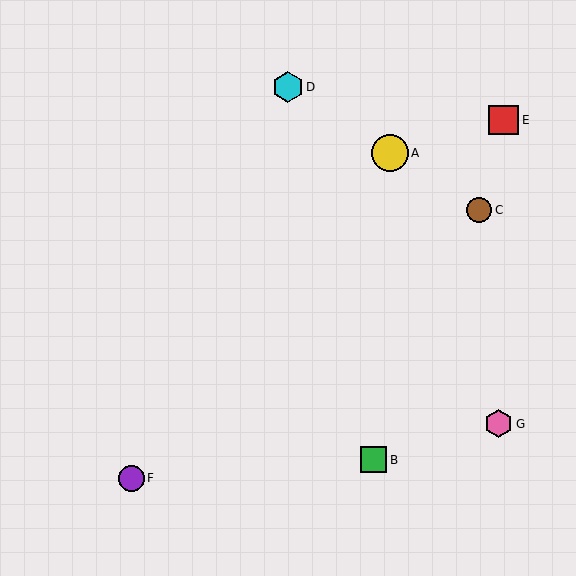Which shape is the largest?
The yellow circle (labeled A) is the largest.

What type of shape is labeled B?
Shape B is a green square.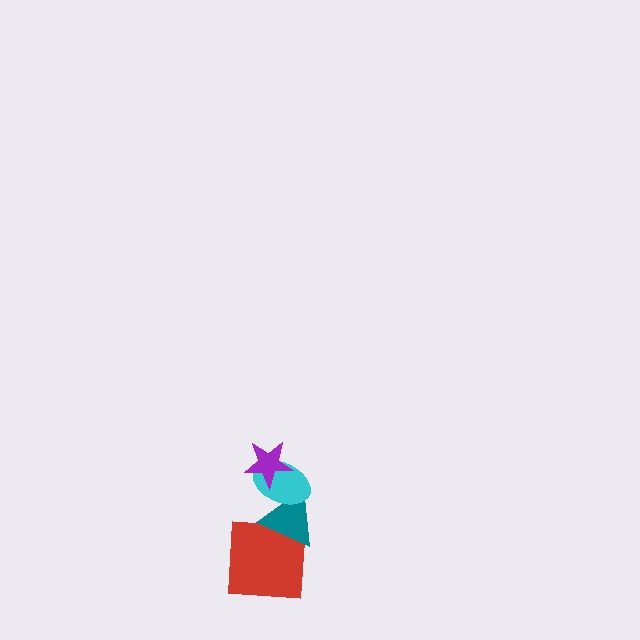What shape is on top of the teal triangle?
The cyan ellipse is on top of the teal triangle.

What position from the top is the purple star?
The purple star is 1st from the top.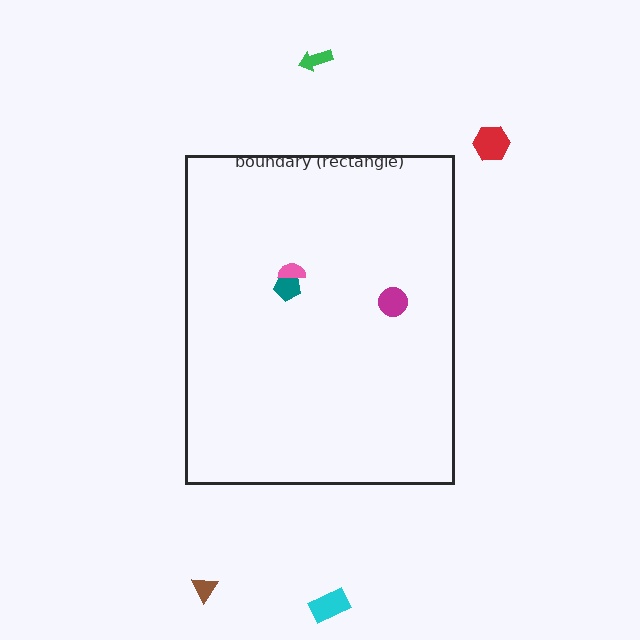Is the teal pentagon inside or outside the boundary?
Inside.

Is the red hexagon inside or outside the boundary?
Outside.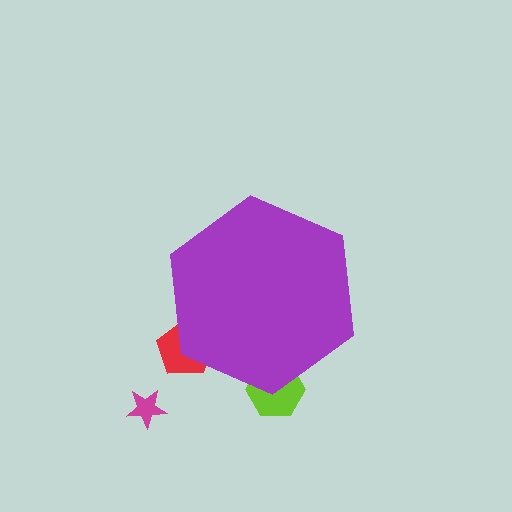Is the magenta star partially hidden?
No, the magenta star is fully visible.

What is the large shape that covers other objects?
A purple hexagon.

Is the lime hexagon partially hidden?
Yes, the lime hexagon is partially hidden behind the purple hexagon.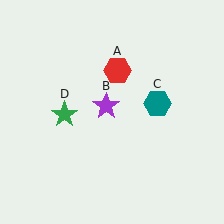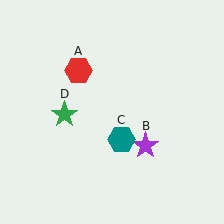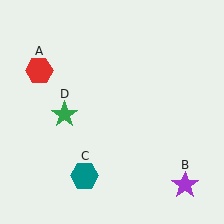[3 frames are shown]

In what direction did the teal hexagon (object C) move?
The teal hexagon (object C) moved down and to the left.